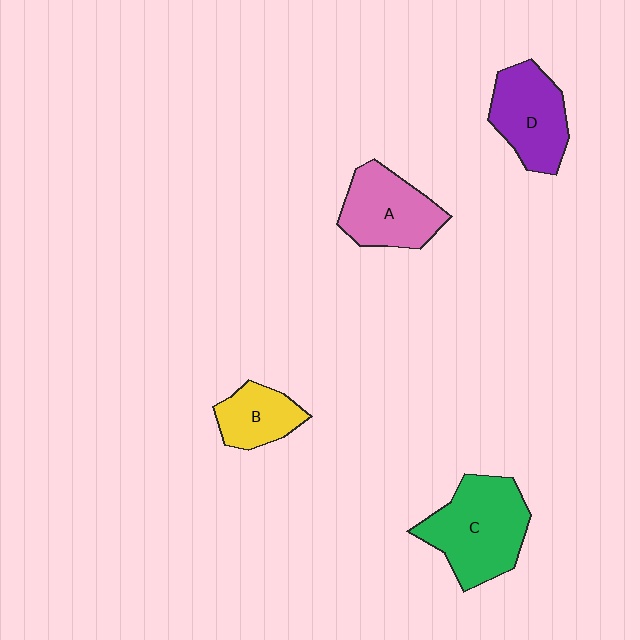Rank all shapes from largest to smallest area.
From largest to smallest: C (green), D (purple), A (pink), B (yellow).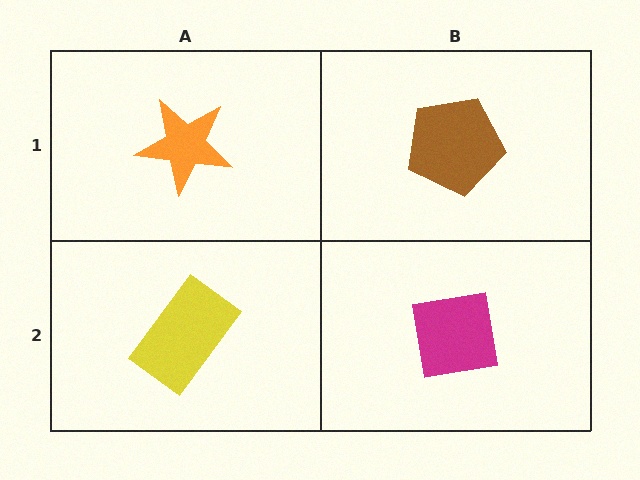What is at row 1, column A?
An orange star.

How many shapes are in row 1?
2 shapes.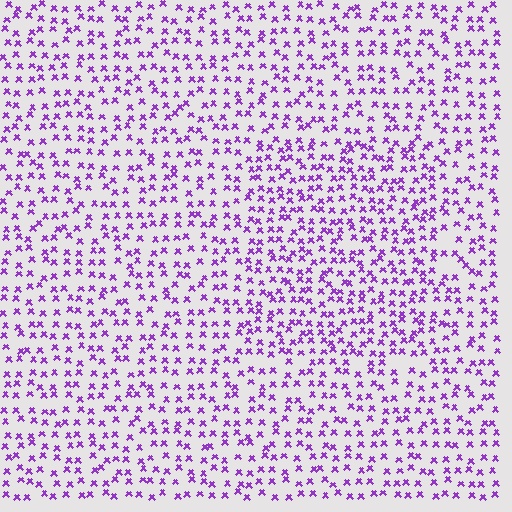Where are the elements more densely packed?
The elements are more densely packed inside the rectangle boundary.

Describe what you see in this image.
The image contains small purple elements arranged at two different densities. A rectangle-shaped region is visible where the elements are more densely packed than the surrounding area.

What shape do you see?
I see a rectangle.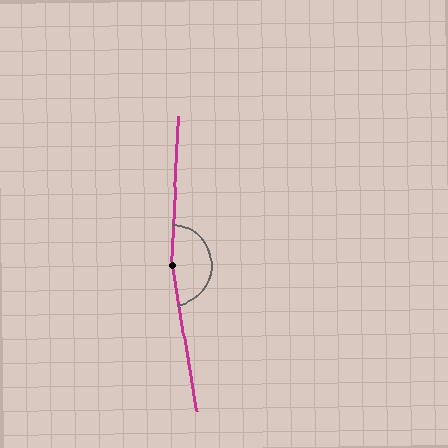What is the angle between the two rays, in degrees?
Approximately 168 degrees.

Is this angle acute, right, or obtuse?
It is obtuse.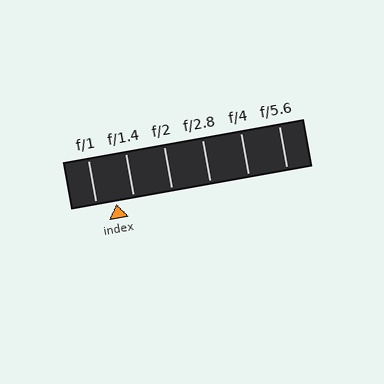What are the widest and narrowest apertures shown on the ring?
The widest aperture shown is f/1 and the narrowest is f/5.6.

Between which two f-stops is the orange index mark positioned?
The index mark is between f/1 and f/1.4.